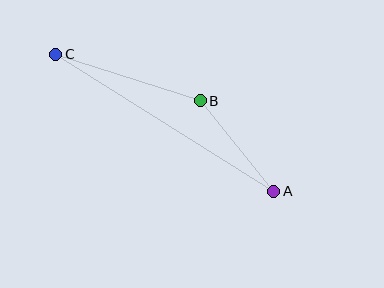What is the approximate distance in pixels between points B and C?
The distance between B and C is approximately 152 pixels.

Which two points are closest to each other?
Points A and B are closest to each other.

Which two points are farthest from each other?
Points A and C are farthest from each other.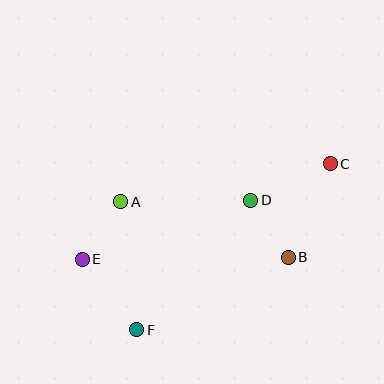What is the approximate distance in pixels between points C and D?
The distance between C and D is approximately 87 pixels.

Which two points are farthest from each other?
Points C and E are farthest from each other.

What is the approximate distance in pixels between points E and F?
The distance between E and F is approximately 89 pixels.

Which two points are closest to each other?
Points B and D are closest to each other.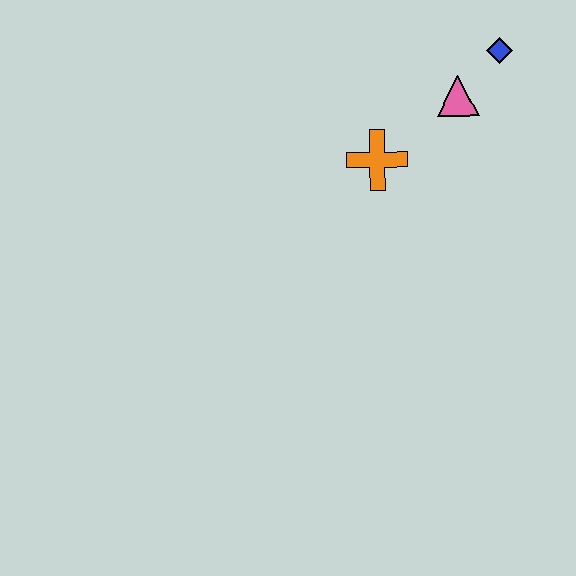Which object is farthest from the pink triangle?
The orange cross is farthest from the pink triangle.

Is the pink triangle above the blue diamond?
No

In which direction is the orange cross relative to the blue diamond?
The orange cross is to the left of the blue diamond.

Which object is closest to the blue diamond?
The pink triangle is closest to the blue diamond.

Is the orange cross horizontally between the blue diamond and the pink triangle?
No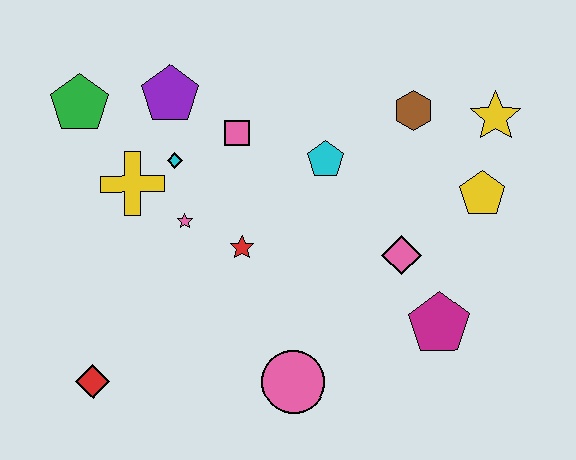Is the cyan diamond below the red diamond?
No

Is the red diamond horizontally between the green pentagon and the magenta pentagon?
Yes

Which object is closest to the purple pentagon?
The cyan diamond is closest to the purple pentagon.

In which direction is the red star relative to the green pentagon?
The red star is to the right of the green pentagon.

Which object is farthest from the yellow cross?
The yellow star is farthest from the yellow cross.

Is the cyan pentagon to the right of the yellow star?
No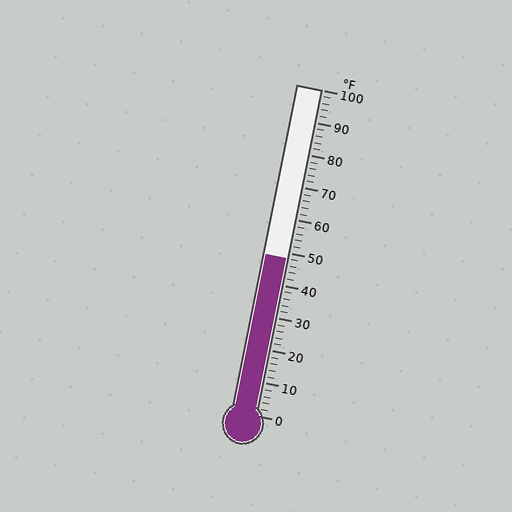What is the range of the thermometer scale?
The thermometer scale ranges from 0°F to 100°F.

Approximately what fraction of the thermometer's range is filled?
The thermometer is filled to approximately 50% of its range.